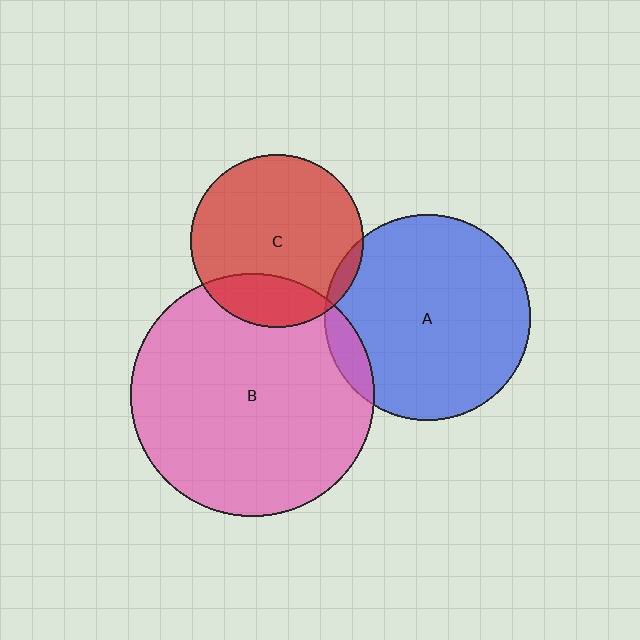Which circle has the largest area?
Circle B (pink).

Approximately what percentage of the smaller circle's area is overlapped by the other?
Approximately 10%.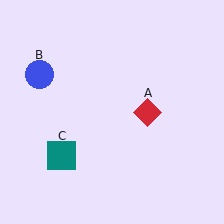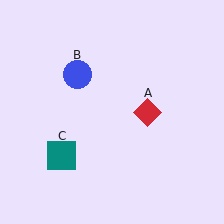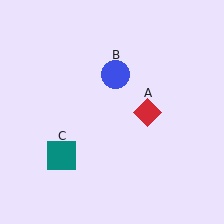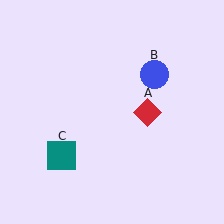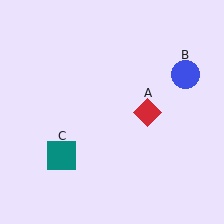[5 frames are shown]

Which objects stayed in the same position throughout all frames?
Red diamond (object A) and teal square (object C) remained stationary.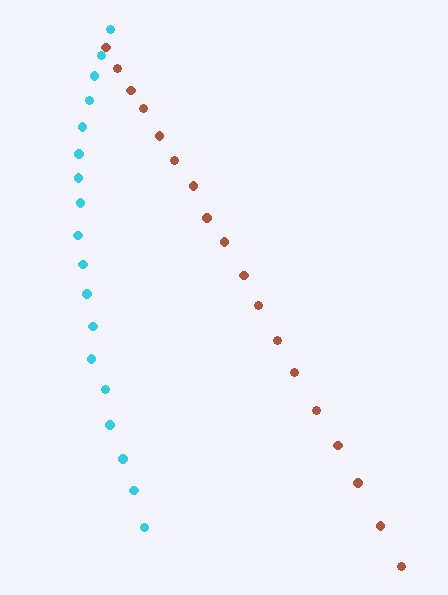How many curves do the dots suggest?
There are 2 distinct paths.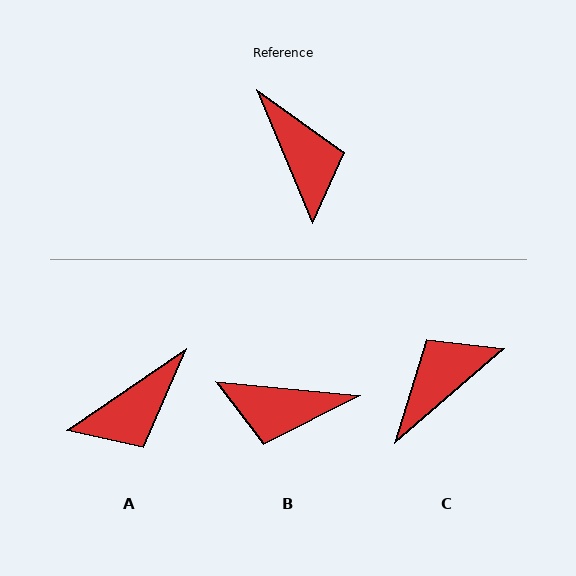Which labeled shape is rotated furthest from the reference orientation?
B, about 118 degrees away.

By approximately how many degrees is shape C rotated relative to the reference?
Approximately 108 degrees counter-clockwise.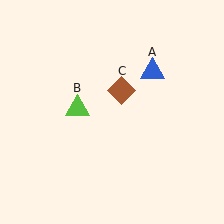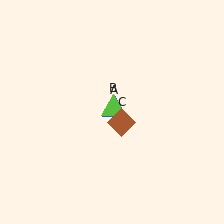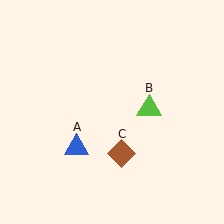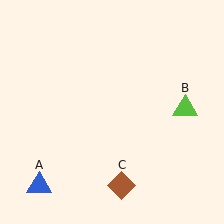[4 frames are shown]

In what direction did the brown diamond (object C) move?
The brown diamond (object C) moved down.